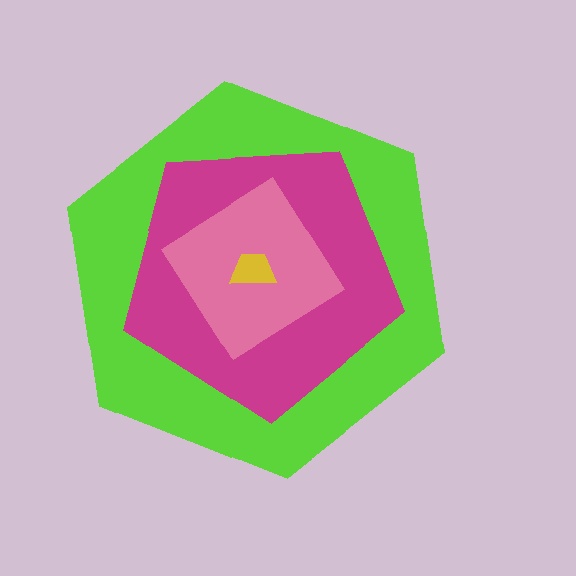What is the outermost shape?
The lime hexagon.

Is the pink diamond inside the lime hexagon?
Yes.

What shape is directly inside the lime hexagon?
The magenta pentagon.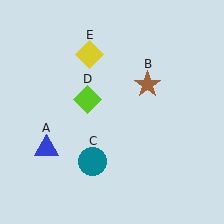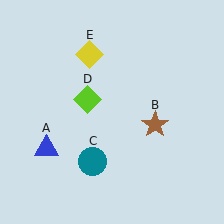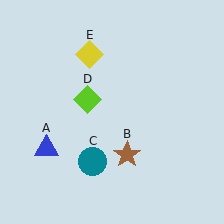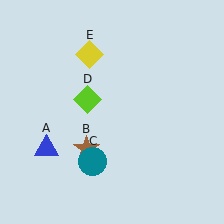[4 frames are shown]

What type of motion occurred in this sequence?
The brown star (object B) rotated clockwise around the center of the scene.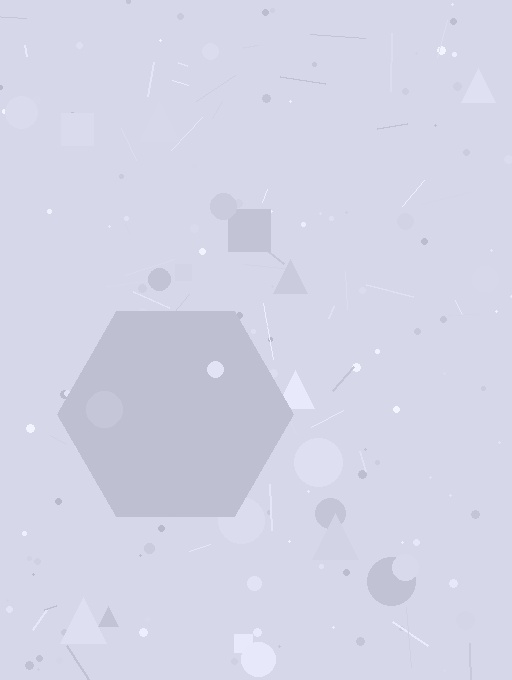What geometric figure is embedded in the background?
A hexagon is embedded in the background.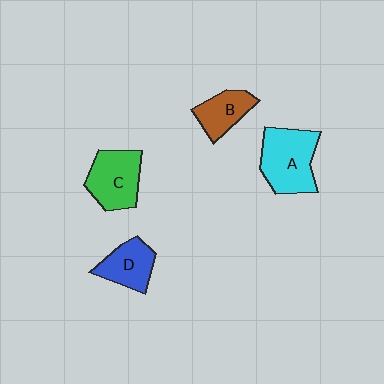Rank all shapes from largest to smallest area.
From largest to smallest: A (cyan), C (green), D (blue), B (brown).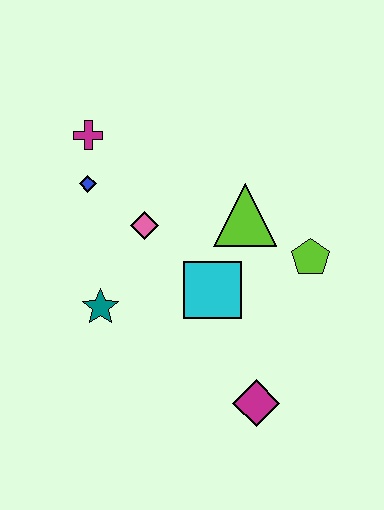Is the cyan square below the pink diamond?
Yes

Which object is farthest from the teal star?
The lime pentagon is farthest from the teal star.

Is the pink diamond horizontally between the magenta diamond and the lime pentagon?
No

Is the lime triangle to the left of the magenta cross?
No